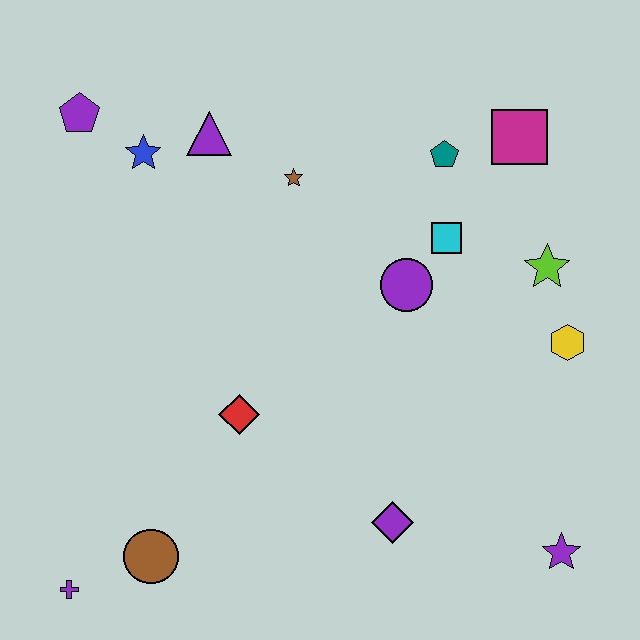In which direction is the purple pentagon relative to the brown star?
The purple pentagon is to the left of the brown star.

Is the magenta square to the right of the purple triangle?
Yes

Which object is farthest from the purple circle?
The purple cross is farthest from the purple circle.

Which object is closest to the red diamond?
The brown circle is closest to the red diamond.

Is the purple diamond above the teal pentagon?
No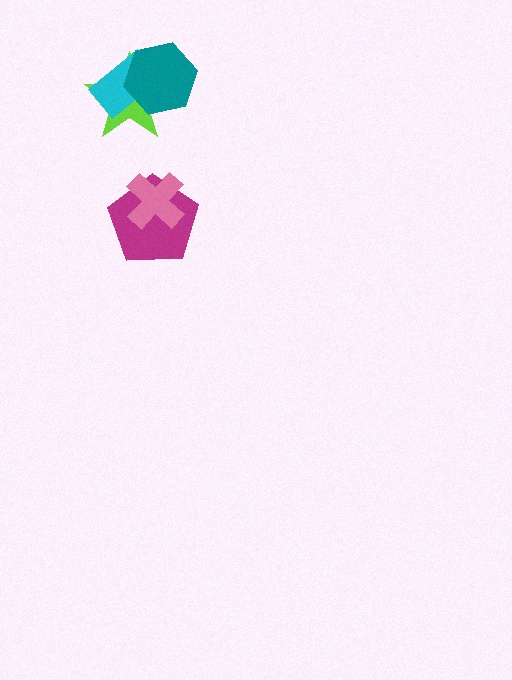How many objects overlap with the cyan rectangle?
2 objects overlap with the cyan rectangle.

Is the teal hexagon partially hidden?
No, no other shape covers it.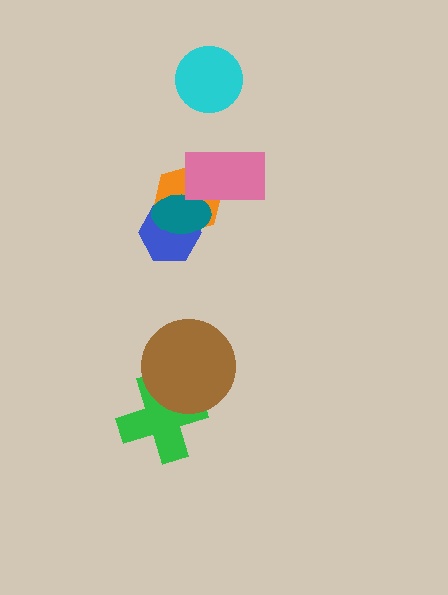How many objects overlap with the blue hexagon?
2 objects overlap with the blue hexagon.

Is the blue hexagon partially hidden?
Yes, it is partially covered by another shape.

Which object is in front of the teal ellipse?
The pink rectangle is in front of the teal ellipse.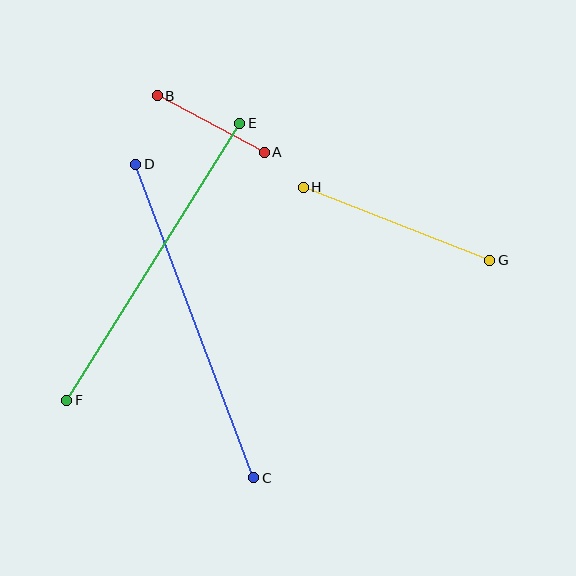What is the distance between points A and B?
The distance is approximately 121 pixels.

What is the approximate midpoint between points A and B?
The midpoint is at approximately (211, 124) pixels.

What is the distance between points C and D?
The distance is approximately 335 pixels.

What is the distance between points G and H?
The distance is approximately 200 pixels.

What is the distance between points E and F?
The distance is approximately 326 pixels.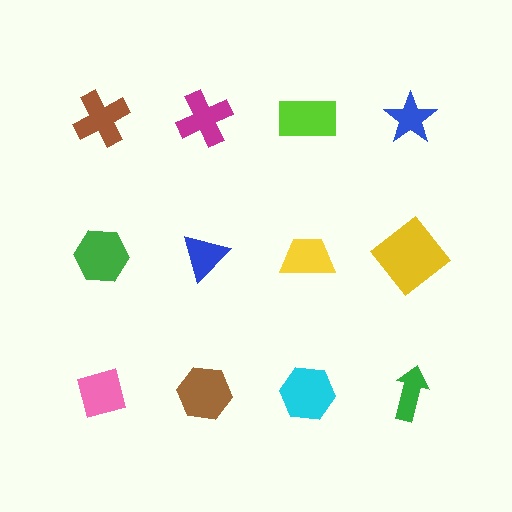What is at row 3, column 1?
A pink square.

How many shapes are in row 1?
4 shapes.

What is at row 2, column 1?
A green hexagon.